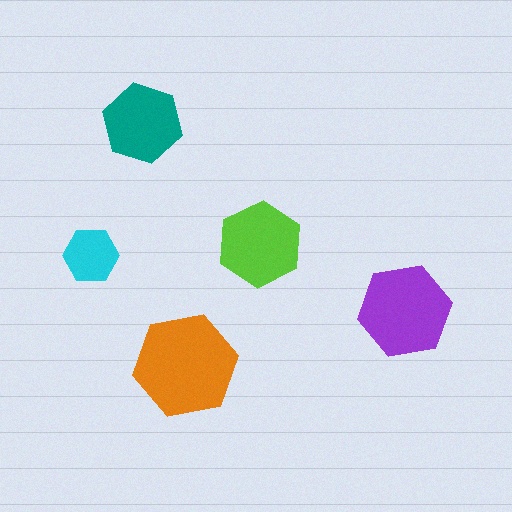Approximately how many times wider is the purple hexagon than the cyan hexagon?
About 1.5 times wider.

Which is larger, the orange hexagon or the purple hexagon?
The orange one.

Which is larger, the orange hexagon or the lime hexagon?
The orange one.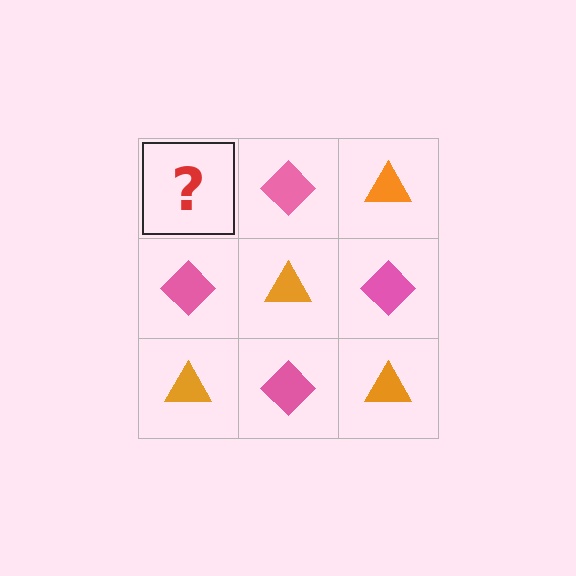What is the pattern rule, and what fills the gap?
The rule is that it alternates orange triangle and pink diamond in a checkerboard pattern. The gap should be filled with an orange triangle.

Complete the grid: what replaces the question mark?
The question mark should be replaced with an orange triangle.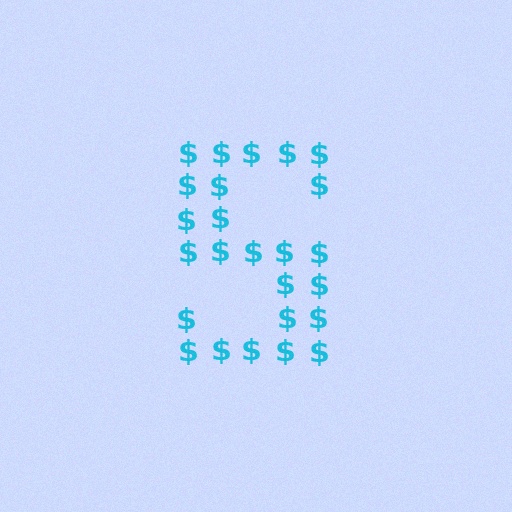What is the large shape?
The large shape is the letter S.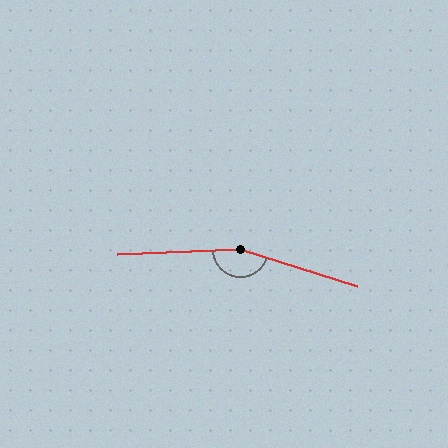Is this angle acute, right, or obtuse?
It is obtuse.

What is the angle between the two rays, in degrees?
Approximately 160 degrees.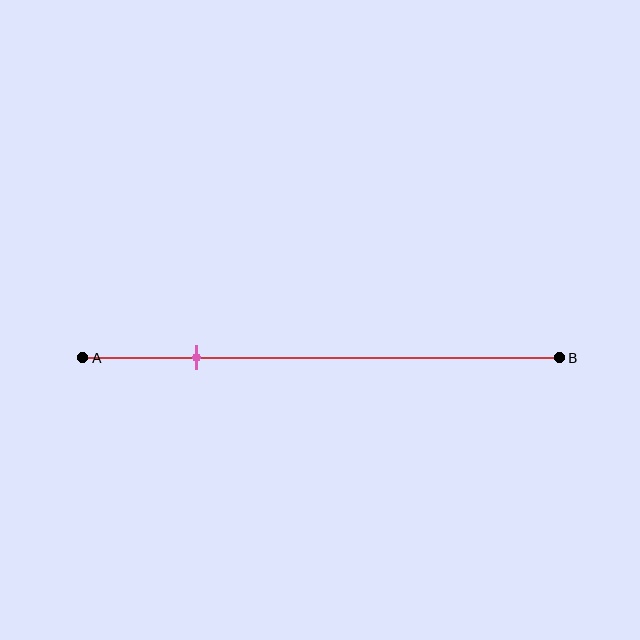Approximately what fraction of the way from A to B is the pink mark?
The pink mark is approximately 25% of the way from A to B.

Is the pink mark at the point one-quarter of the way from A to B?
Yes, the mark is approximately at the one-quarter point.